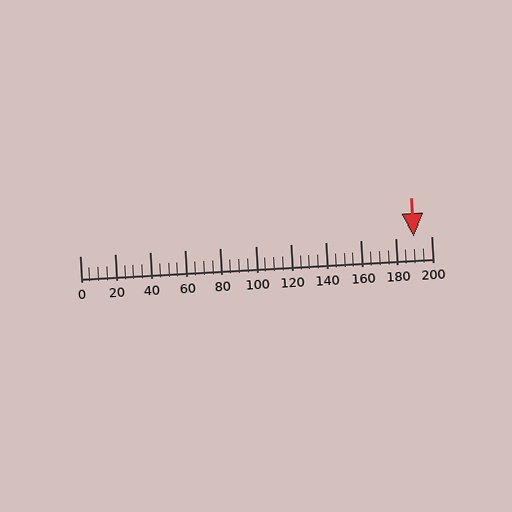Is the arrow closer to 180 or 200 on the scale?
The arrow is closer to 200.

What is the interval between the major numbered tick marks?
The major tick marks are spaced 20 units apart.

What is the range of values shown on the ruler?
The ruler shows values from 0 to 200.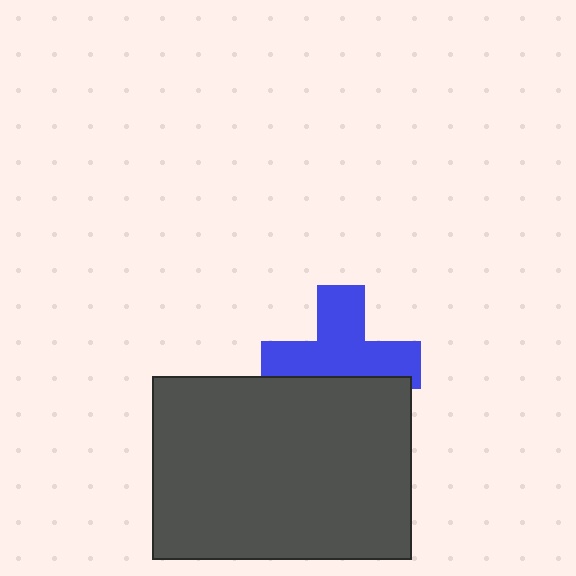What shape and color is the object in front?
The object in front is a dark gray rectangle.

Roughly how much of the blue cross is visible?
About half of it is visible (roughly 63%).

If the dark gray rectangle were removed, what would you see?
You would see the complete blue cross.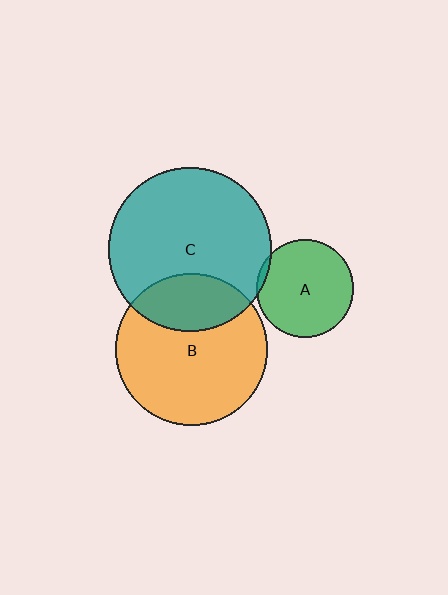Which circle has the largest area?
Circle C (teal).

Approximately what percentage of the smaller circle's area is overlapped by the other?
Approximately 25%.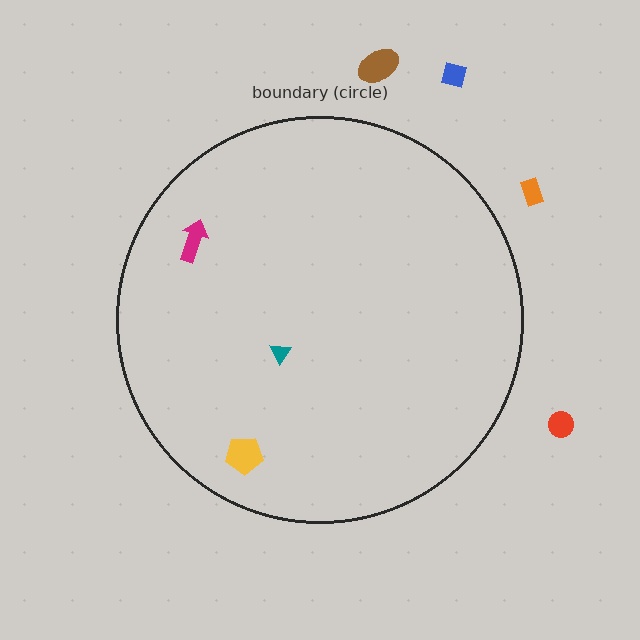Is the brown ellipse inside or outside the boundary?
Outside.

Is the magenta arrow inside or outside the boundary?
Inside.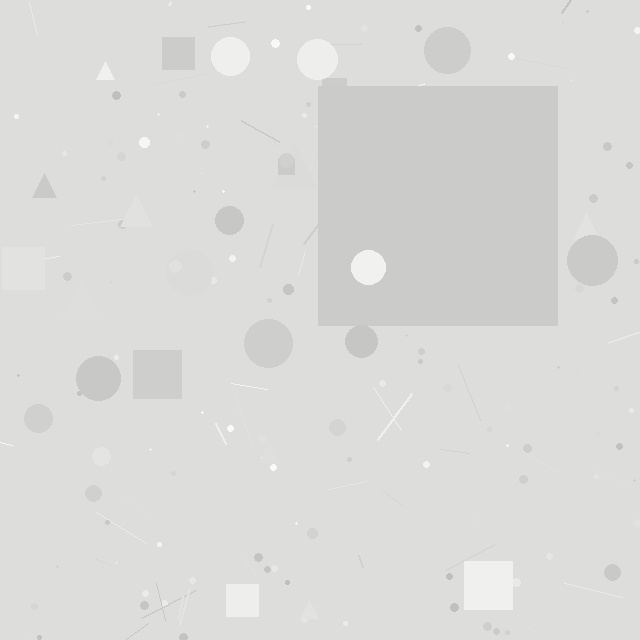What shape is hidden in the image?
A square is hidden in the image.